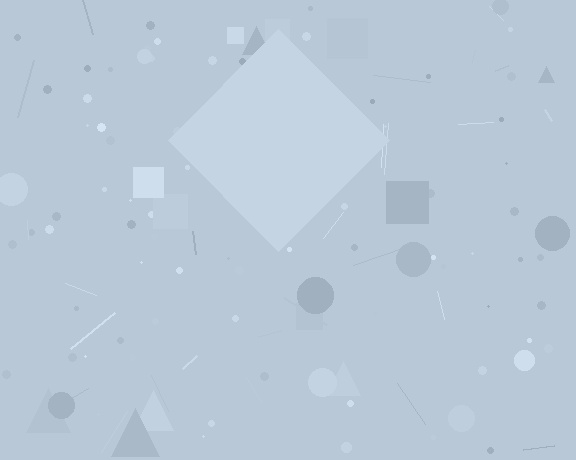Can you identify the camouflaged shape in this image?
The camouflaged shape is a diamond.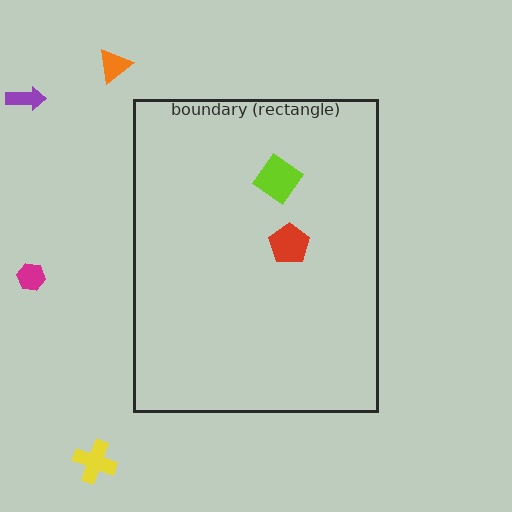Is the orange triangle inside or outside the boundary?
Outside.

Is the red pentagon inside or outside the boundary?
Inside.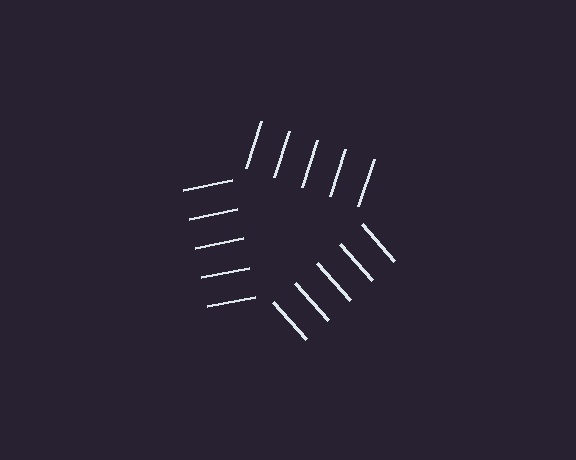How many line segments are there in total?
15 — 5 along each of the 3 edges.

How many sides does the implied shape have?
3 sides — the line-ends trace a triangle.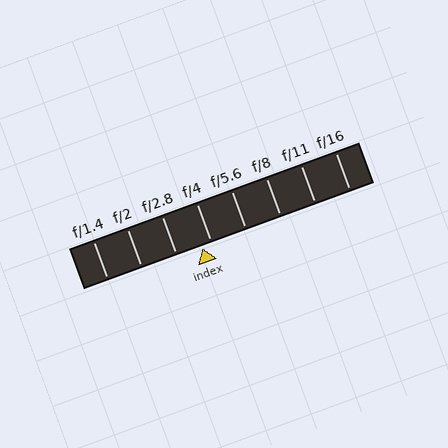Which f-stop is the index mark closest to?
The index mark is closest to f/4.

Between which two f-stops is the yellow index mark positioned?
The index mark is between f/2.8 and f/4.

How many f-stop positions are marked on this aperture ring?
There are 8 f-stop positions marked.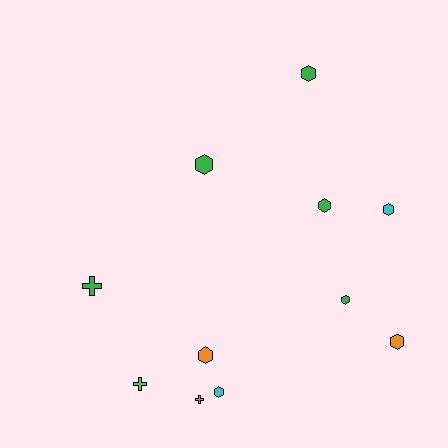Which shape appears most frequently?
Hexagon, with 8 objects.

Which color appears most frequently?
Green, with 5 objects.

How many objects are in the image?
There are 11 objects.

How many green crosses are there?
There is 1 green cross.